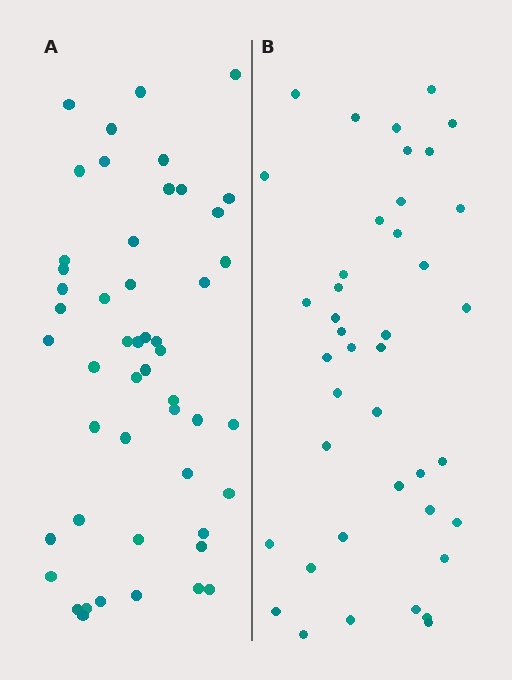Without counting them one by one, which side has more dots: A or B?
Region A (the left region) has more dots.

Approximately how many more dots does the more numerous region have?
Region A has roughly 8 or so more dots than region B.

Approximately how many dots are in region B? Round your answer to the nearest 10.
About 40 dots. (The exact count is 41, which rounds to 40.)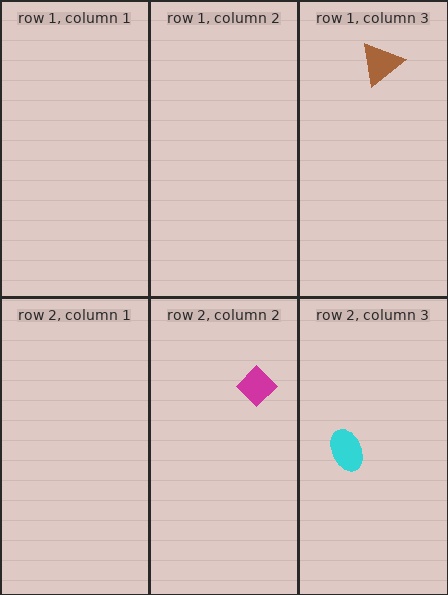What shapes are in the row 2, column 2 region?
The magenta diamond.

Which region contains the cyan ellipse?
The row 2, column 3 region.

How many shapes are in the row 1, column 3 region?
1.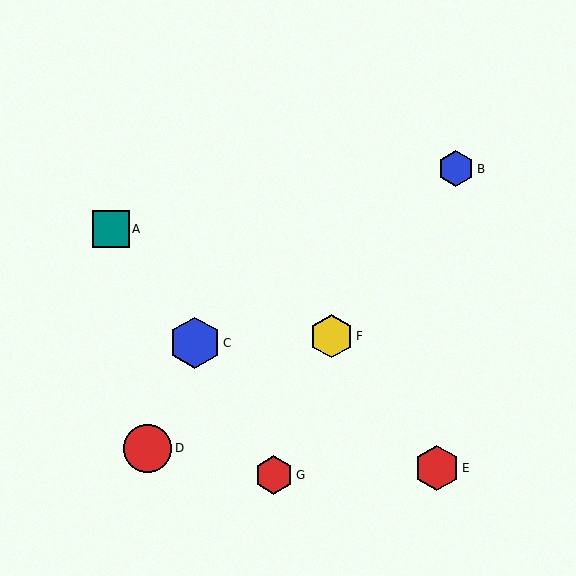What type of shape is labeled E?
Shape E is a red hexagon.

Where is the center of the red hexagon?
The center of the red hexagon is at (274, 475).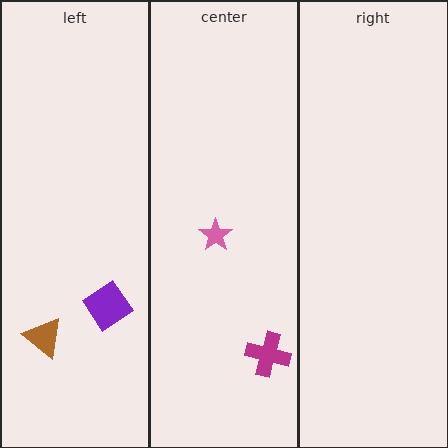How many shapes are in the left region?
2.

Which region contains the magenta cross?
The center region.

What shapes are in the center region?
The magenta cross, the pink star.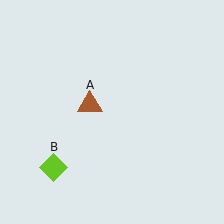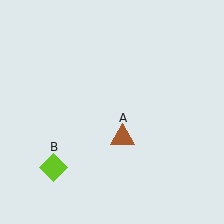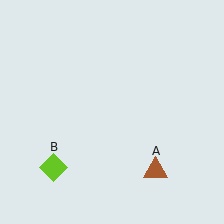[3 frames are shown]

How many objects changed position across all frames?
1 object changed position: brown triangle (object A).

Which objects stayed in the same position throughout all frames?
Lime diamond (object B) remained stationary.